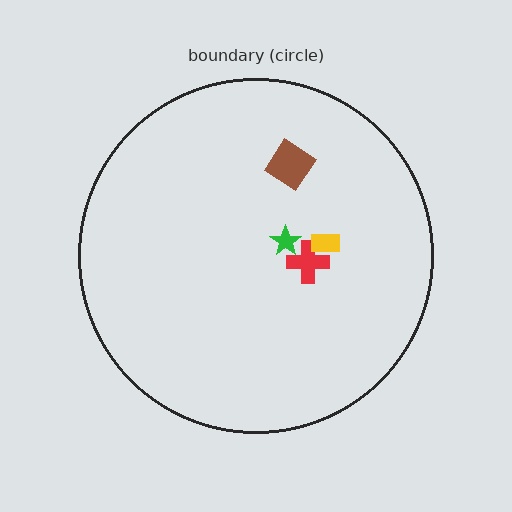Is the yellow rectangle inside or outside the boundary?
Inside.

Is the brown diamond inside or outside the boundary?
Inside.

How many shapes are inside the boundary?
4 inside, 0 outside.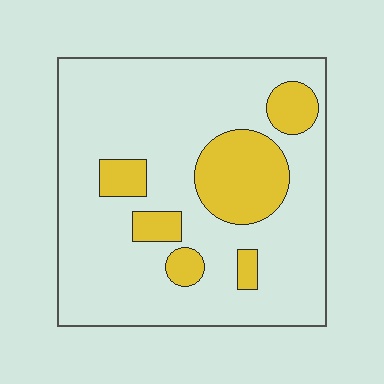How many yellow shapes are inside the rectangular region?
6.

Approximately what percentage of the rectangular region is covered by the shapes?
Approximately 20%.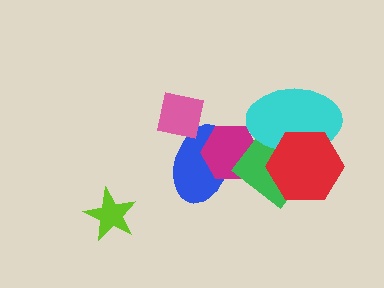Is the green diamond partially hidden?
Yes, it is partially covered by another shape.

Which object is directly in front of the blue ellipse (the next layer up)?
The magenta hexagon is directly in front of the blue ellipse.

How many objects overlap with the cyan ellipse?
2 objects overlap with the cyan ellipse.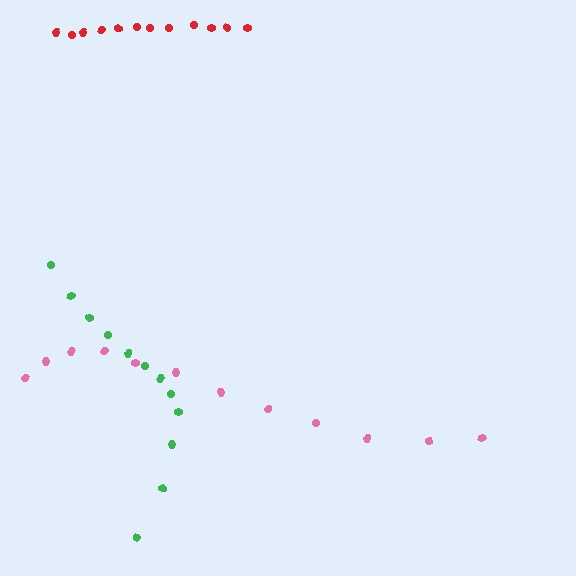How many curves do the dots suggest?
There are 3 distinct paths.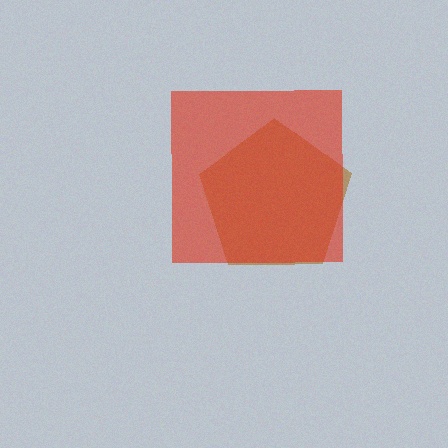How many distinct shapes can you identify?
There are 2 distinct shapes: a brown pentagon, a red square.